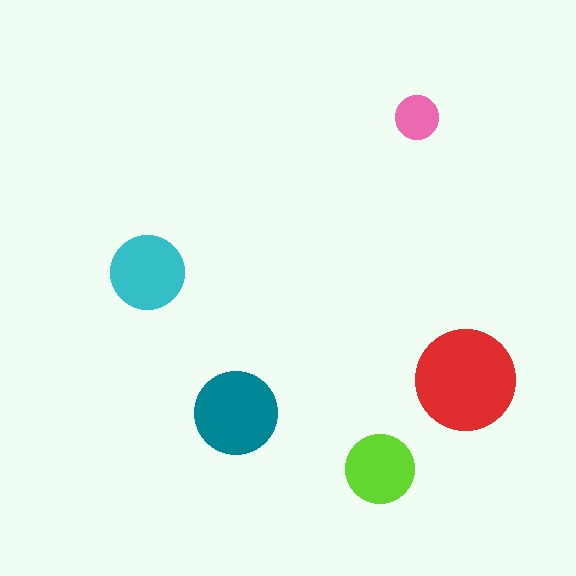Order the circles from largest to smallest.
the red one, the teal one, the cyan one, the lime one, the pink one.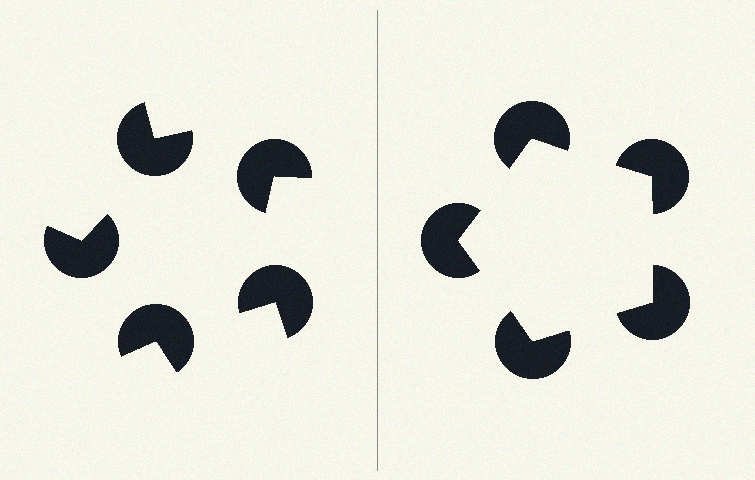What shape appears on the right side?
An illusory pentagon.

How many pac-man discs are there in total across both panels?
10 — 5 on each side.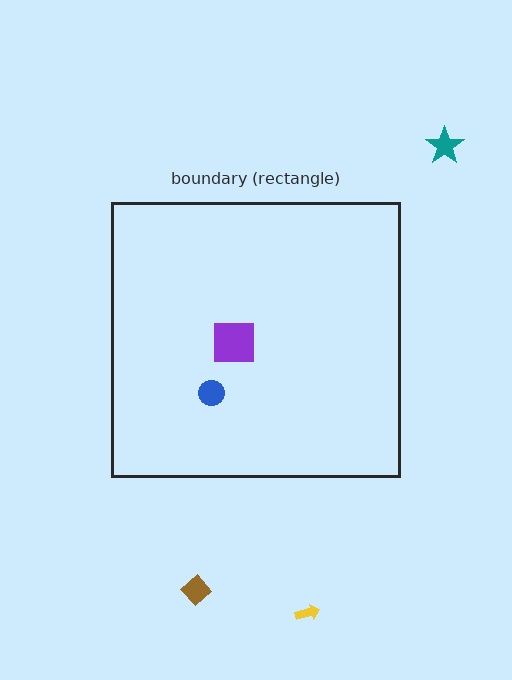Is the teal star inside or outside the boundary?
Outside.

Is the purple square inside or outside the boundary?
Inside.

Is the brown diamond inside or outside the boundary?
Outside.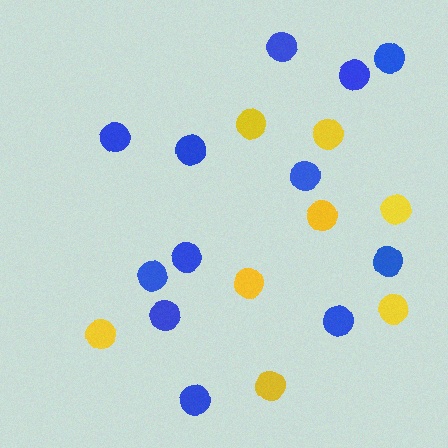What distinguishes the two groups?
There are 2 groups: one group of yellow circles (8) and one group of blue circles (12).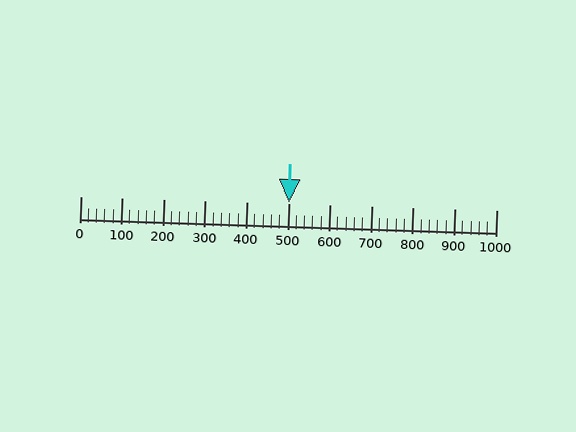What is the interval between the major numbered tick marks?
The major tick marks are spaced 100 units apart.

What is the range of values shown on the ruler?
The ruler shows values from 0 to 1000.